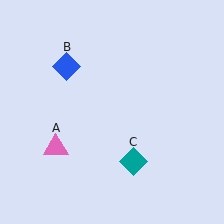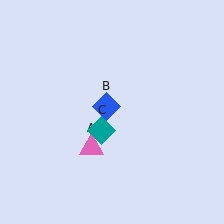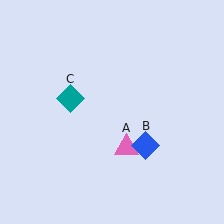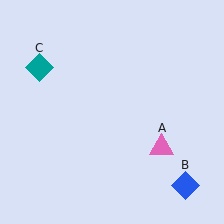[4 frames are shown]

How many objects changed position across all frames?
3 objects changed position: pink triangle (object A), blue diamond (object B), teal diamond (object C).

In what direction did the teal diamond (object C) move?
The teal diamond (object C) moved up and to the left.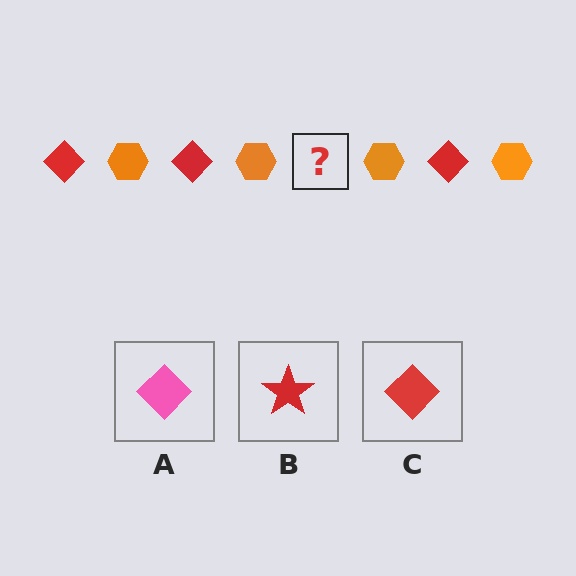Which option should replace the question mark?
Option C.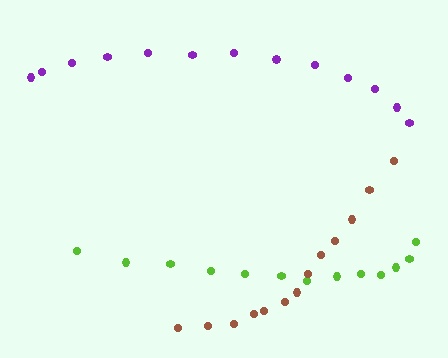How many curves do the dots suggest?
There are 3 distinct paths.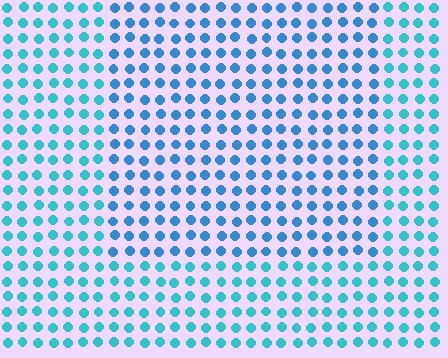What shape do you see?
I see a rectangle.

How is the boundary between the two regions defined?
The boundary is defined purely by a slight shift in hue (about 23 degrees). Spacing, size, and orientation are identical on both sides.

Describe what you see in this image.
The image is filled with small cyan elements in a uniform arrangement. A rectangle-shaped region is visible where the elements are tinted to a slightly different hue, forming a subtle color boundary.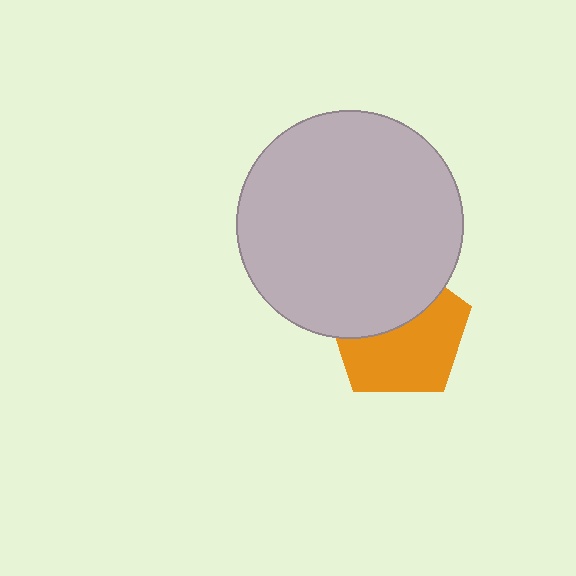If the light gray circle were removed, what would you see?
You would see the complete orange pentagon.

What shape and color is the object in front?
The object in front is a light gray circle.